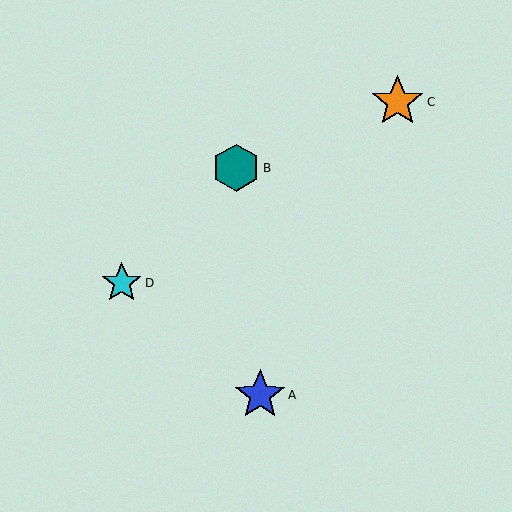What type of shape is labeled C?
Shape C is an orange star.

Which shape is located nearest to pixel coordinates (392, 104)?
The orange star (labeled C) at (397, 102) is nearest to that location.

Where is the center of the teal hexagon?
The center of the teal hexagon is at (236, 168).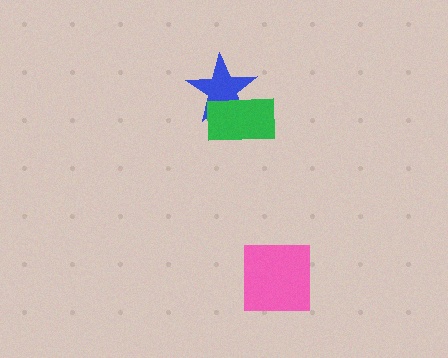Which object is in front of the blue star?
The green rectangle is in front of the blue star.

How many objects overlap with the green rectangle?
1 object overlaps with the green rectangle.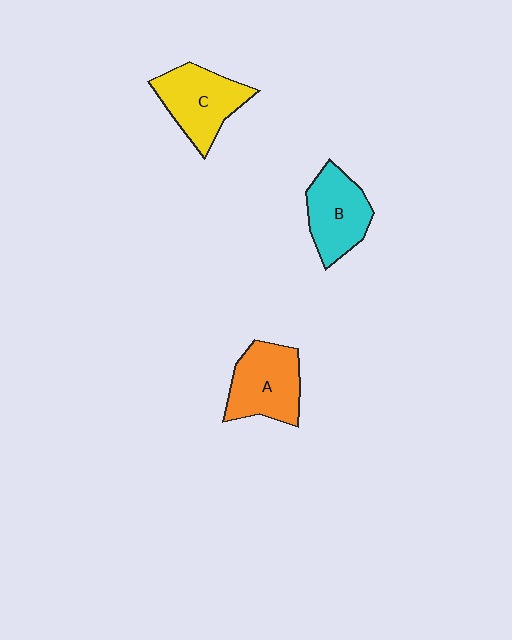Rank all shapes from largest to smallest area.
From largest to smallest: C (yellow), A (orange), B (cyan).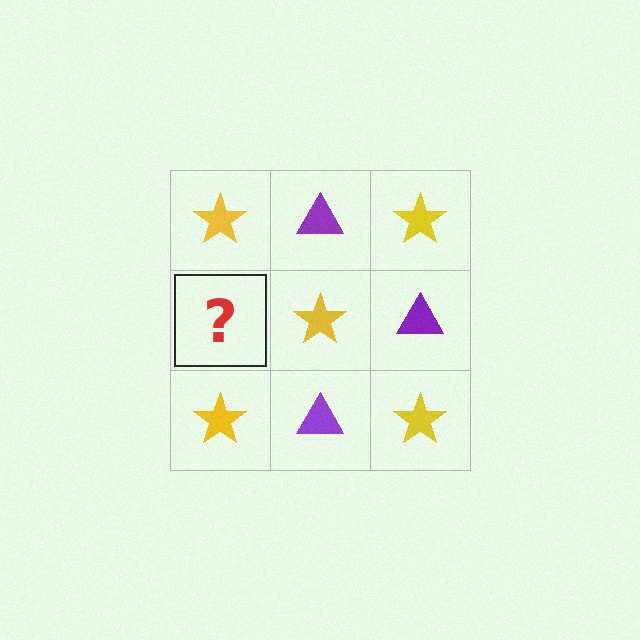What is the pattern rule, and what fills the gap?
The rule is that it alternates yellow star and purple triangle in a checkerboard pattern. The gap should be filled with a purple triangle.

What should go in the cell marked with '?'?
The missing cell should contain a purple triangle.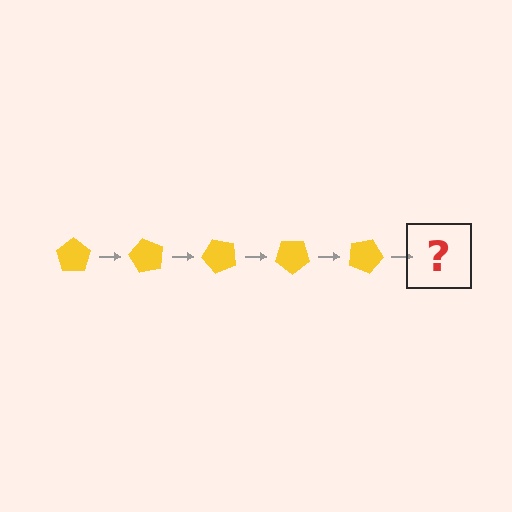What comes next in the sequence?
The next element should be a yellow pentagon rotated 300 degrees.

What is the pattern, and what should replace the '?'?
The pattern is that the pentagon rotates 60 degrees each step. The '?' should be a yellow pentagon rotated 300 degrees.